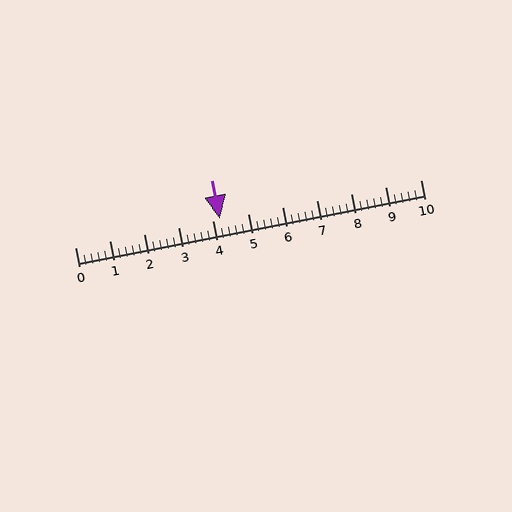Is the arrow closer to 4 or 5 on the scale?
The arrow is closer to 4.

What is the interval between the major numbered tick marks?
The major tick marks are spaced 1 units apart.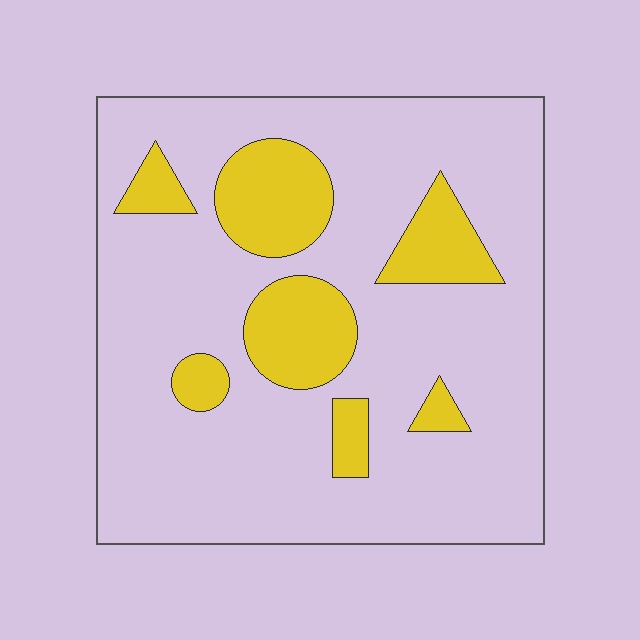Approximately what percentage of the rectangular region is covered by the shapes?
Approximately 20%.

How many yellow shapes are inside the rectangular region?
7.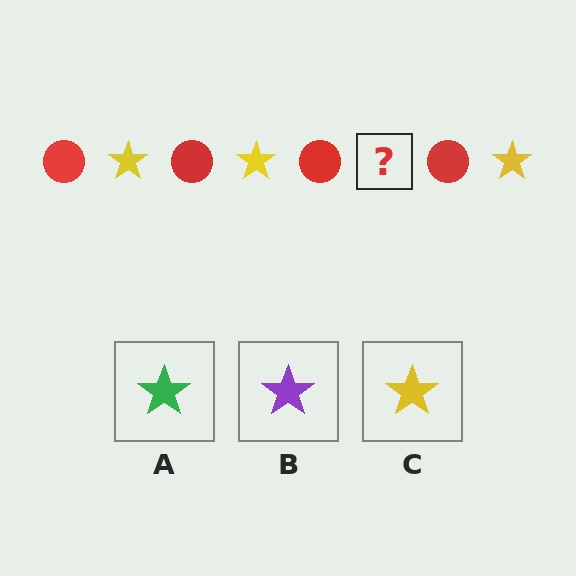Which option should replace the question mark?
Option C.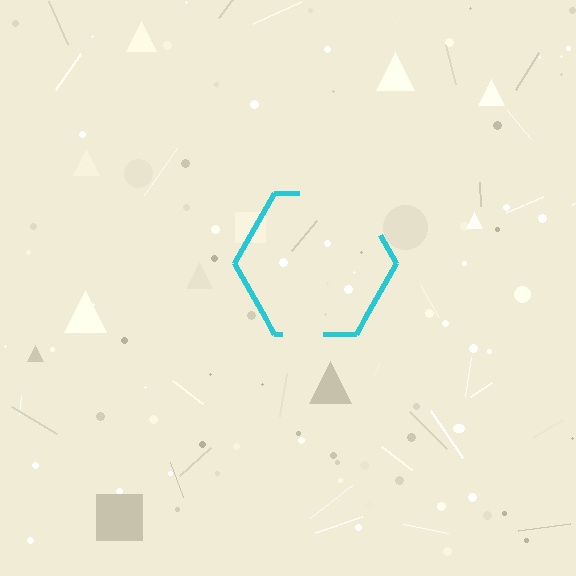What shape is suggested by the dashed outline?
The dashed outline suggests a hexagon.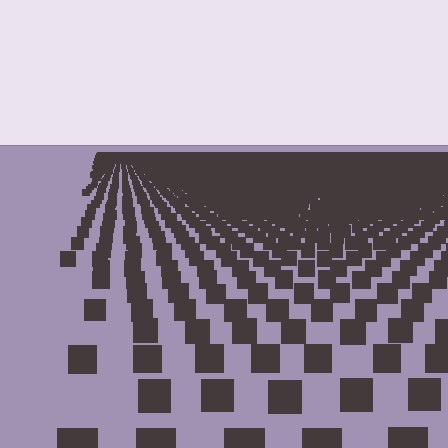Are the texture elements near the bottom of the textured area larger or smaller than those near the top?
Larger. Near the bottom, elements are closer to the viewer and appear at a bigger on-screen size.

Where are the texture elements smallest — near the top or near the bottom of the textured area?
Near the top.